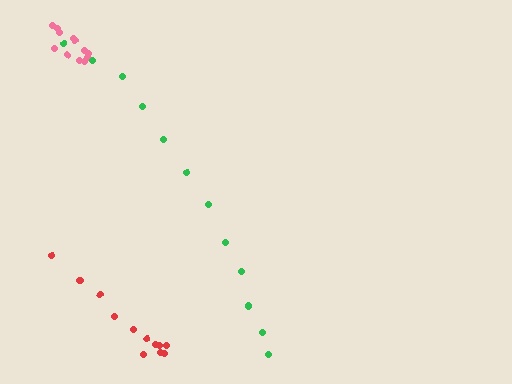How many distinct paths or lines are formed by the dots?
There are 3 distinct paths.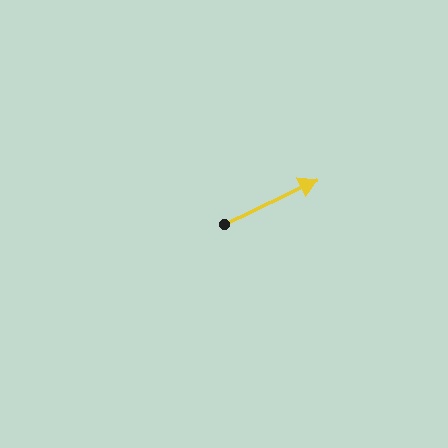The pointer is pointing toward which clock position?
Roughly 2 o'clock.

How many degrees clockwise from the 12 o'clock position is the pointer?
Approximately 64 degrees.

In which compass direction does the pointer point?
Northeast.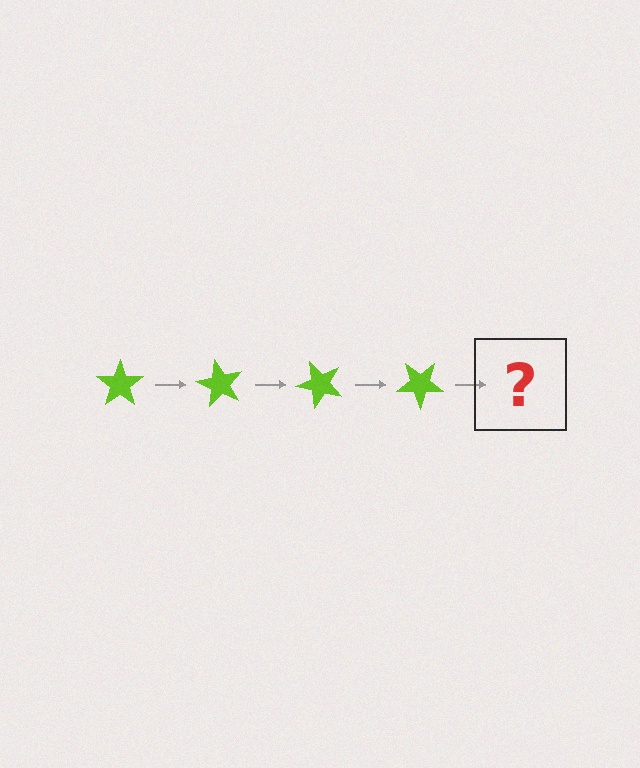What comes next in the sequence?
The next element should be a lime star rotated 240 degrees.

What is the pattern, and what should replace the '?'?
The pattern is that the star rotates 60 degrees each step. The '?' should be a lime star rotated 240 degrees.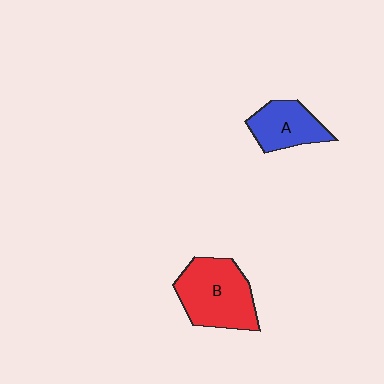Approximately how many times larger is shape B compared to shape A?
Approximately 1.6 times.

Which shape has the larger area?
Shape B (red).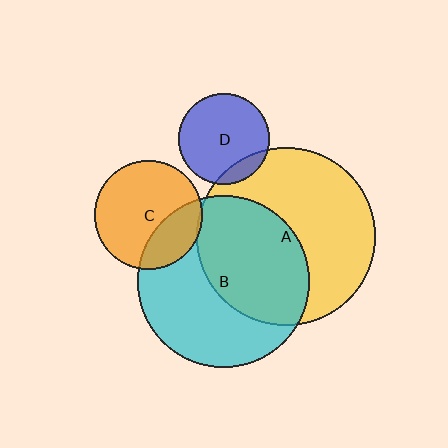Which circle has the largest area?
Circle A (yellow).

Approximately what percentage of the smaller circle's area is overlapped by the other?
Approximately 15%.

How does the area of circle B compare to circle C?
Approximately 2.5 times.